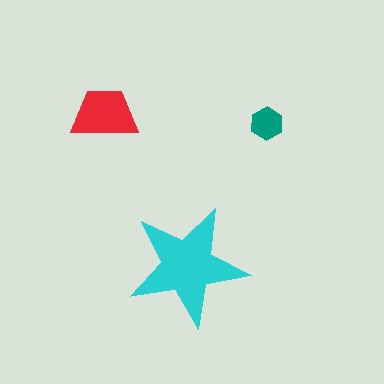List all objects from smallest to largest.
The teal hexagon, the red trapezoid, the cyan star.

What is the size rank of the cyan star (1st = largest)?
1st.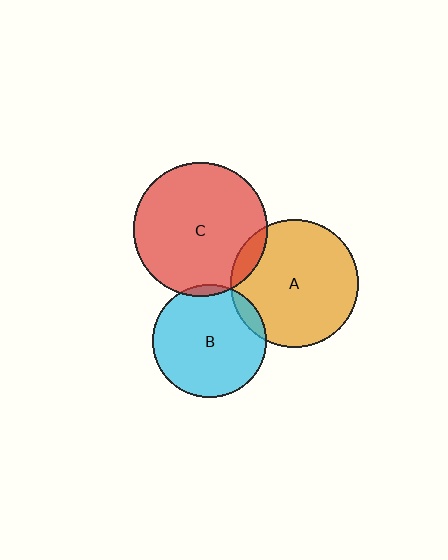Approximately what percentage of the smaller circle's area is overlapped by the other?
Approximately 5%.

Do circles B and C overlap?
Yes.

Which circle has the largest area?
Circle C (red).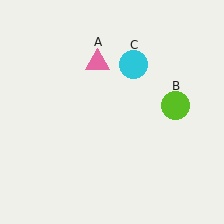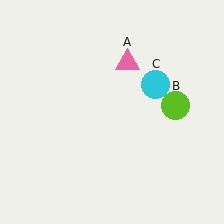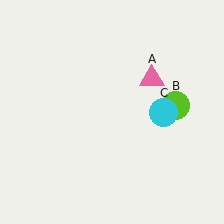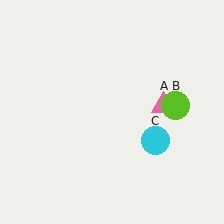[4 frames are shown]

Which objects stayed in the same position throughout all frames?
Lime circle (object B) remained stationary.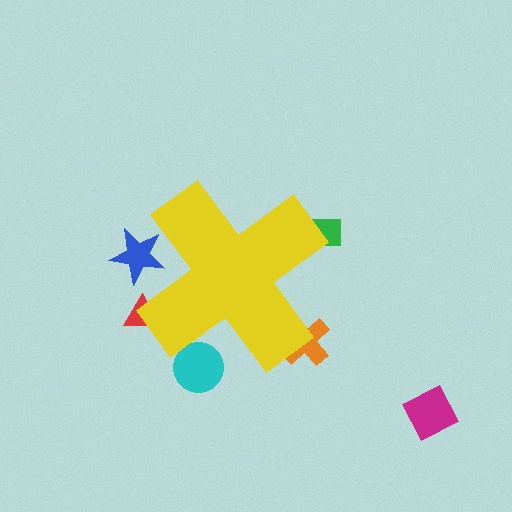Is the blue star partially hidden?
Yes, the blue star is partially hidden behind the yellow cross.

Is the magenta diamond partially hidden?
No, the magenta diamond is fully visible.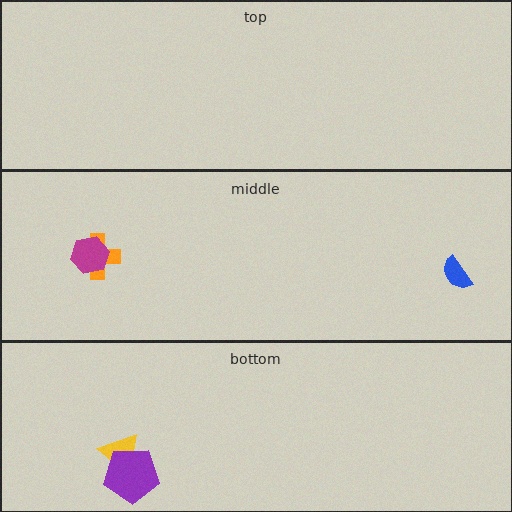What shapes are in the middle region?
The orange cross, the magenta hexagon, the blue semicircle.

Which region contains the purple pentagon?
The bottom region.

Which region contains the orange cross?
The middle region.